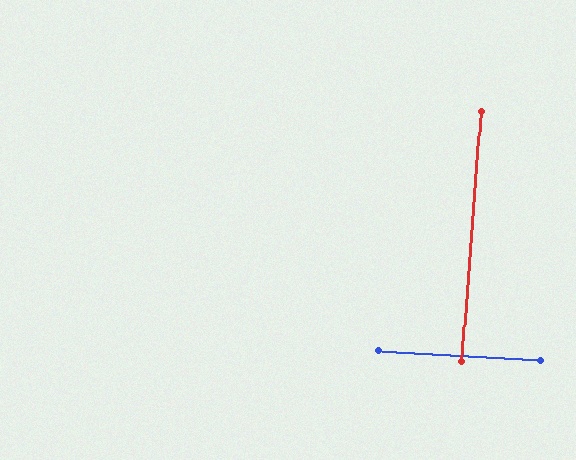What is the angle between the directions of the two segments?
Approximately 89 degrees.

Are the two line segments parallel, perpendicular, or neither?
Perpendicular — they meet at approximately 89°.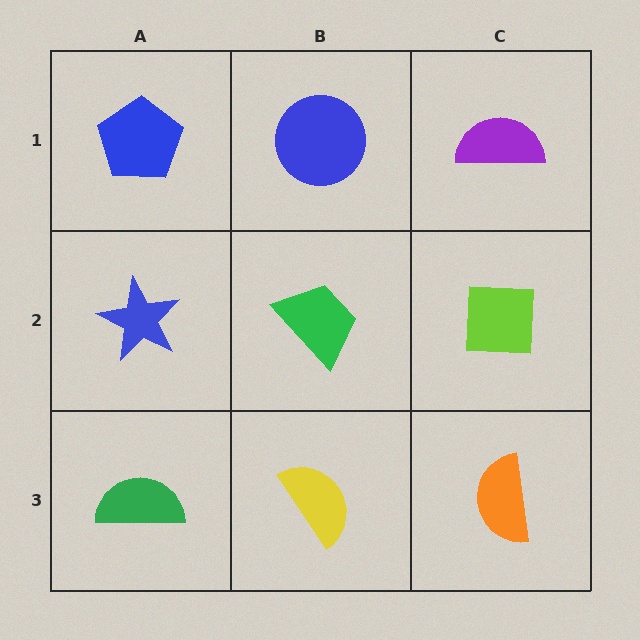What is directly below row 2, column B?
A yellow semicircle.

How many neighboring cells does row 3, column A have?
2.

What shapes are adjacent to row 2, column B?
A blue circle (row 1, column B), a yellow semicircle (row 3, column B), a blue star (row 2, column A), a lime square (row 2, column C).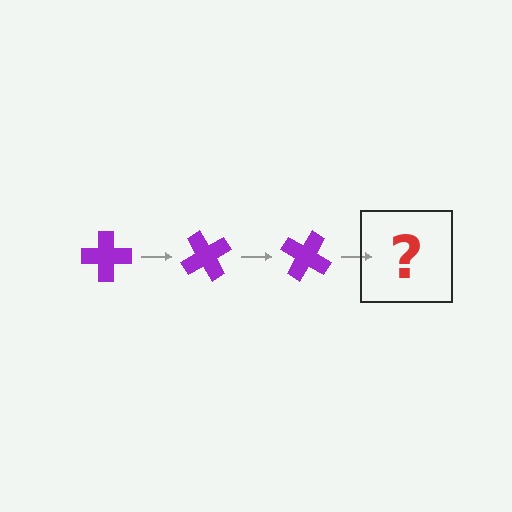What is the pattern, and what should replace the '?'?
The pattern is that the cross rotates 60 degrees each step. The '?' should be a purple cross rotated 180 degrees.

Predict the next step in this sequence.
The next step is a purple cross rotated 180 degrees.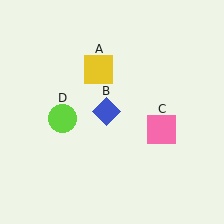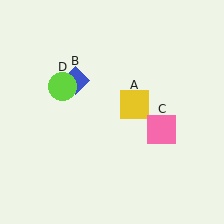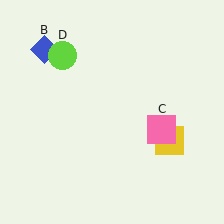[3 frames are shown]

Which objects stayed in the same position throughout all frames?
Pink square (object C) remained stationary.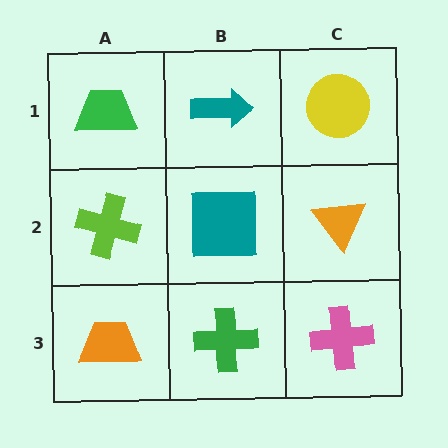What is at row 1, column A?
A green trapezoid.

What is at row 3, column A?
An orange trapezoid.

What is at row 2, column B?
A teal square.